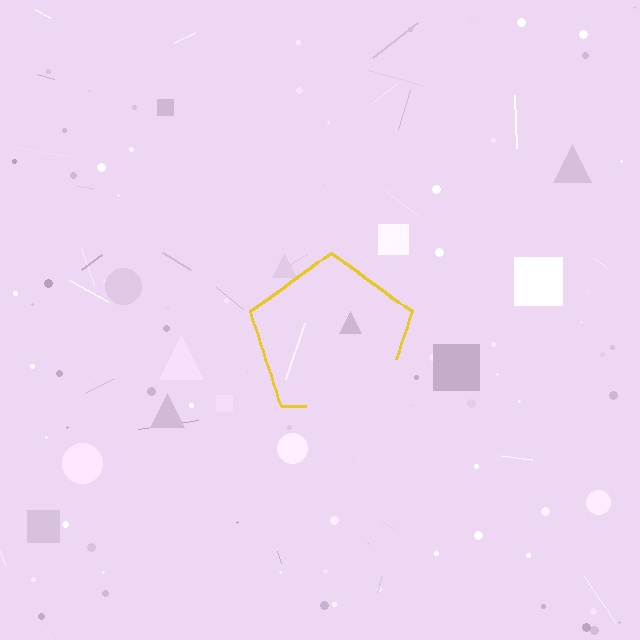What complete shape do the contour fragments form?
The contour fragments form a pentagon.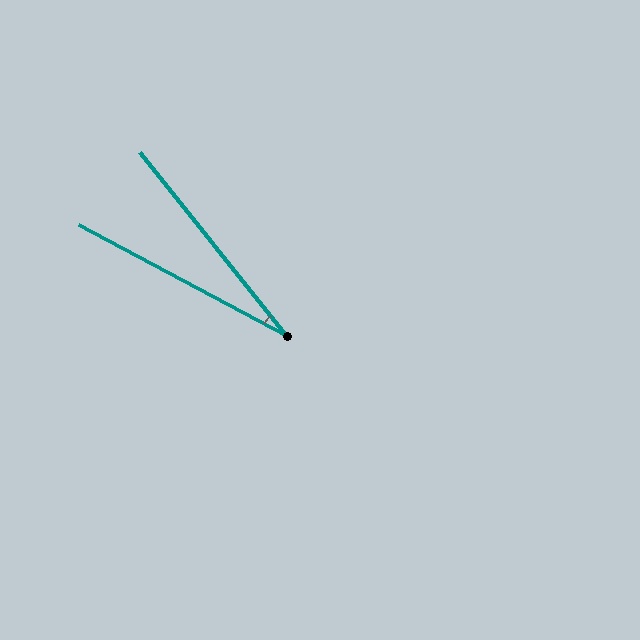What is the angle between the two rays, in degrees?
Approximately 23 degrees.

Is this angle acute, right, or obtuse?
It is acute.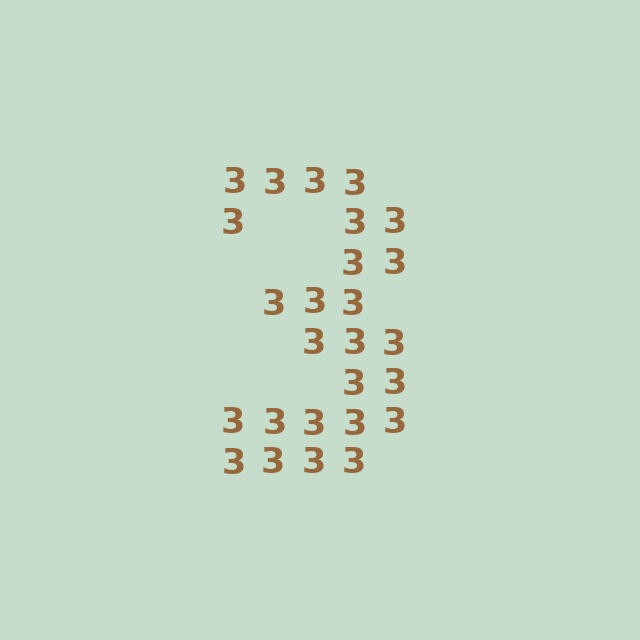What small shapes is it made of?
It is made of small digit 3's.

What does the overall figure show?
The overall figure shows the digit 3.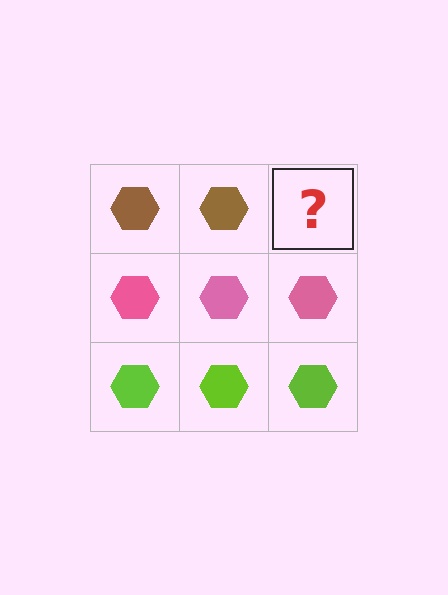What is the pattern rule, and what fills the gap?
The rule is that each row has a consistent color. The gap should be filled with a brown hexagon.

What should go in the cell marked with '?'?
The missing cell should contain a brown hexagon.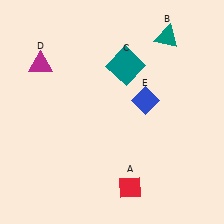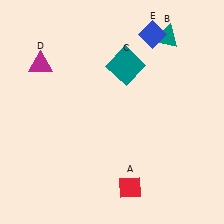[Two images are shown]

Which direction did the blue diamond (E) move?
The blue diamond (E) moved up.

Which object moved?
The blue diamond (E) moved up.